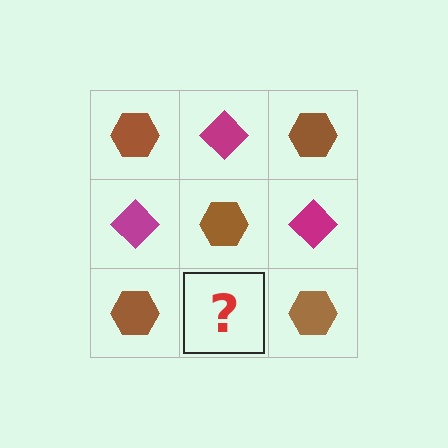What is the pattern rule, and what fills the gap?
The rule is that it alternates brown hexagon and magenta diamond in a checkerboard pattern. The gap should be filled with a magenta diamond.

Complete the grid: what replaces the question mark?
The question mark should be replaced with a magenta diamond.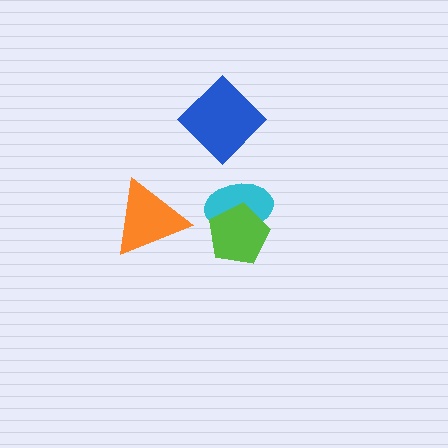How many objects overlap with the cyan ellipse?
1 object overlaps with the cyan ellipse.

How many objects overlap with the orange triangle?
0 objects overlap with the orange triangle.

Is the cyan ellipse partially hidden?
Yes, it is partially covered by another shape.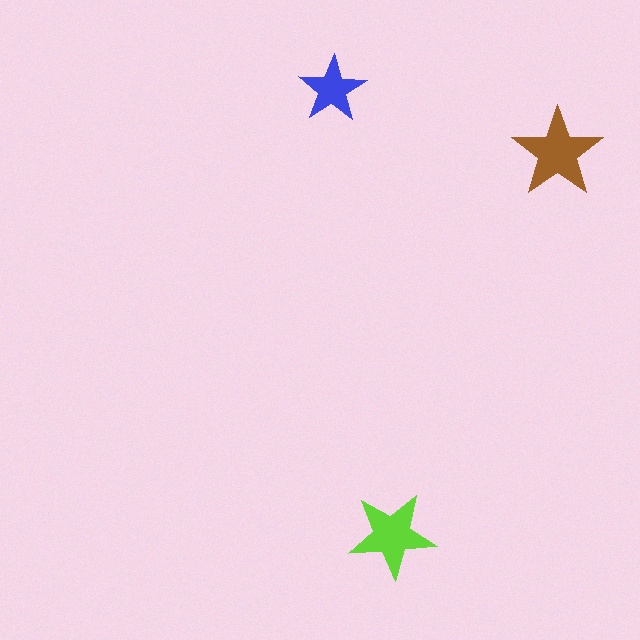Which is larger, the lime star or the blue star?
The lime one.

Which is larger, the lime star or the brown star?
The brown one.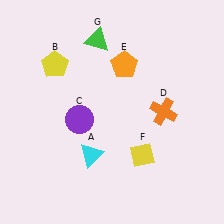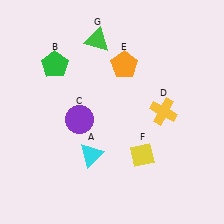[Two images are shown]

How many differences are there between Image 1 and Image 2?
There are 2 differences between the two images.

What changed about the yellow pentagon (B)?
In Image 1, B is yellow. In Image 2, it changed to green.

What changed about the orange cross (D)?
In Image 1, D is orange. In Image 2, it changed to yellow.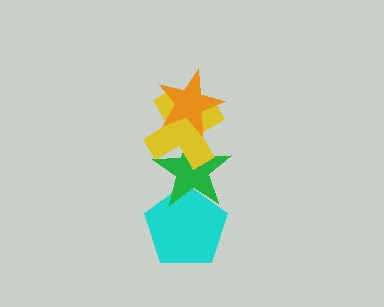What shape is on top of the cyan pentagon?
The green star is on top of the cyan pentagon.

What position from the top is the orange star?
The orange star is 1st from the top.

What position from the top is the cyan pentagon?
The cyan pentagon is 4th from the top.